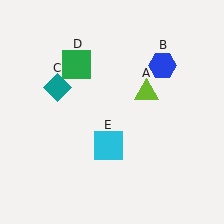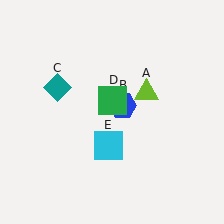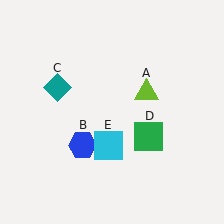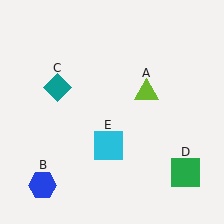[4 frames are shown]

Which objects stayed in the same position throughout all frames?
Lime triangle (object A) and teal diamond (object C) and cyan square (object E) remained stationary.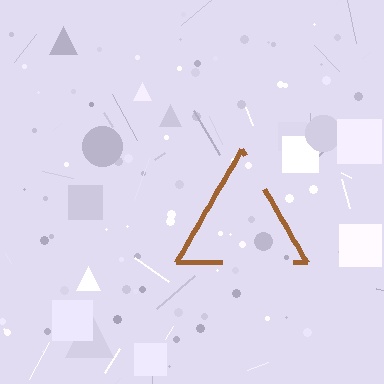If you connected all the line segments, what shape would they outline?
They would outline a triangle.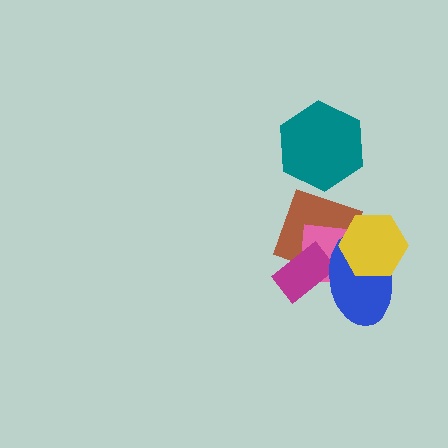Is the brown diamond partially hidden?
Yes, it is partially covered by another shape.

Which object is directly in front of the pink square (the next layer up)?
The magenta rectangle is directly in front of the pink square.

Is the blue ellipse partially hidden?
Yes, it is partially covered by another shape.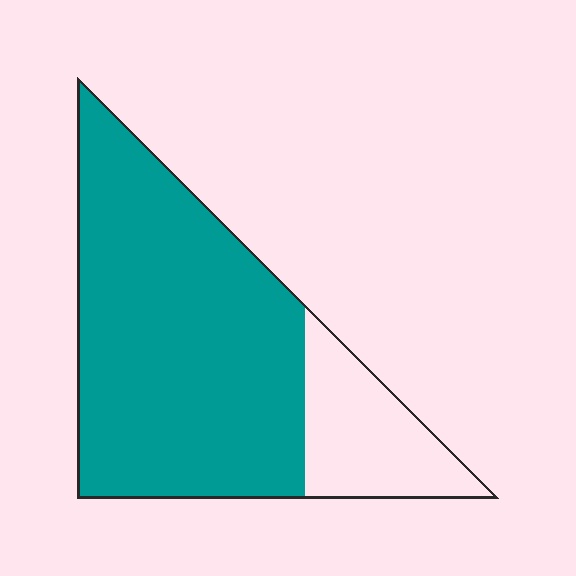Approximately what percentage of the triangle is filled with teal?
Approximately 80%.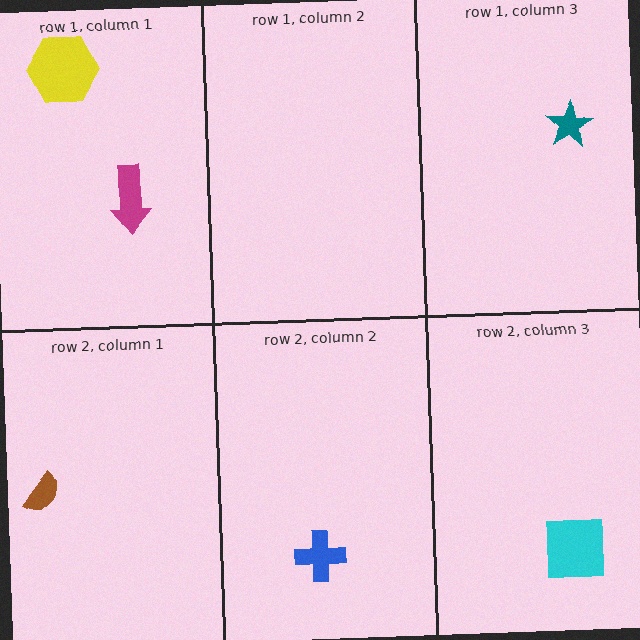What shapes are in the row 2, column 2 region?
The blue cross.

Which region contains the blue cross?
The row 2, column 2 region.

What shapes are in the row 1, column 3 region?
The teal star.